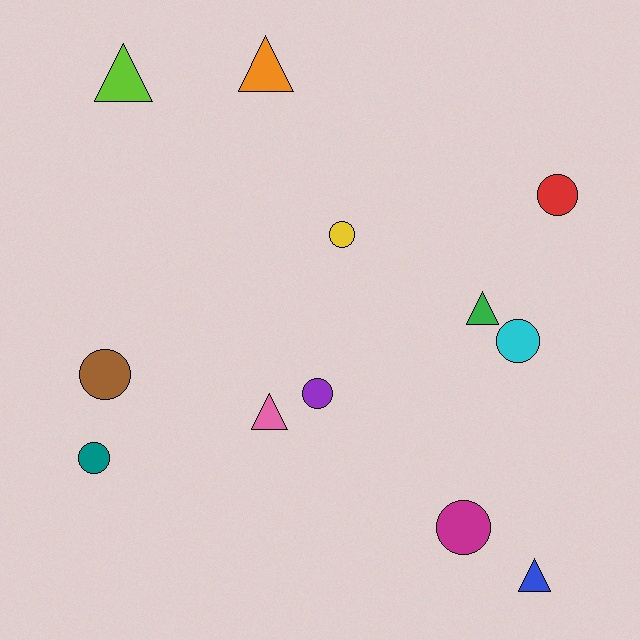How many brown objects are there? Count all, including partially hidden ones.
There is 1 brown object.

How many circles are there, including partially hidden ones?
There are 7 circles.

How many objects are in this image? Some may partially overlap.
There are 12 objects.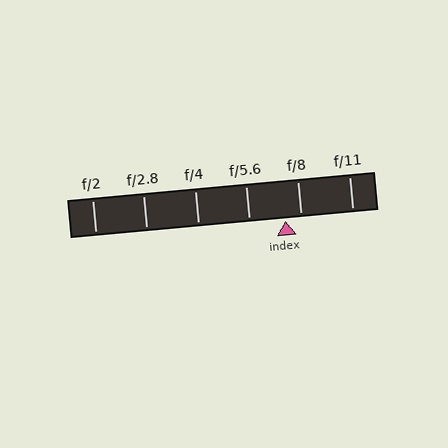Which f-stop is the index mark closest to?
The index mark is closest to f/8.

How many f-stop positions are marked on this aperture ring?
There are 6 f-stop positions marked.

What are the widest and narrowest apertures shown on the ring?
The widest aperture shown is f/2 and the narrowest is f/11.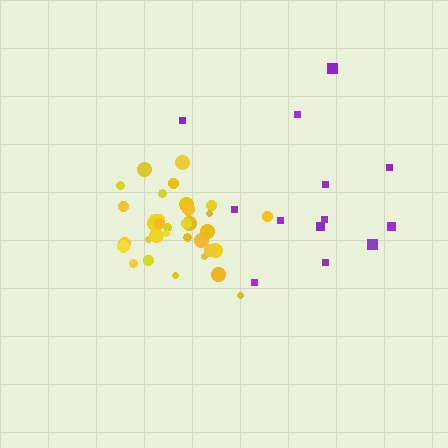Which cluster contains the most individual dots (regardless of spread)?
Yellow (34).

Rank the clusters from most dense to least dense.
yellow, purple.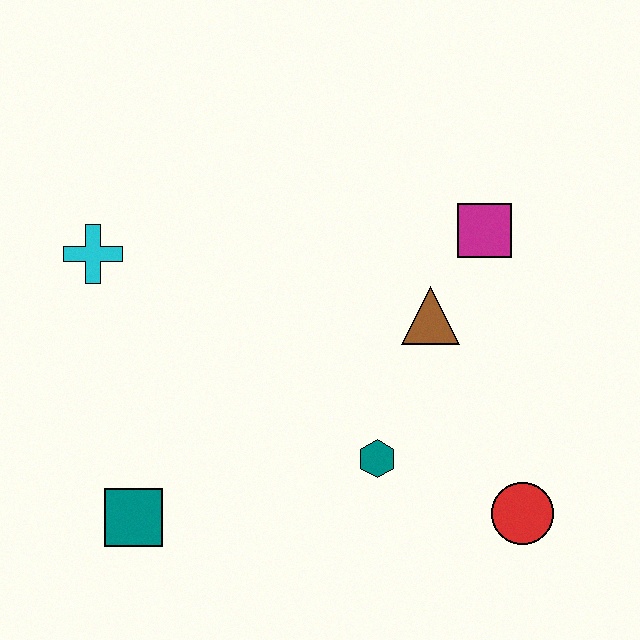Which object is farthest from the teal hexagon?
The cyan cross is farthest from the teal hexagon.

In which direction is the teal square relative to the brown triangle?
The teal square is to the left of the brown triangle.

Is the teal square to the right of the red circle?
No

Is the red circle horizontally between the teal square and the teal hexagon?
No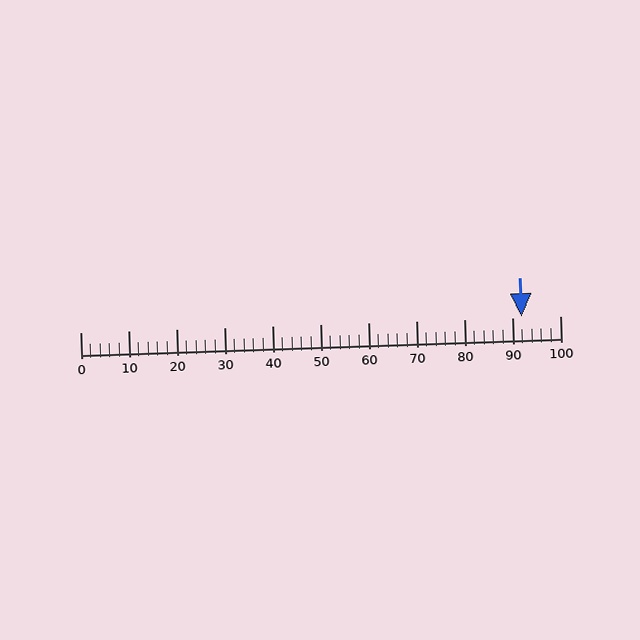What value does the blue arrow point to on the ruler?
The blue arrow points to approximately 92.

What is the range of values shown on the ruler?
The ruler shows values from 0 to 100.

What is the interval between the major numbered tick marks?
The major tick marks are spaced 10 units apart.